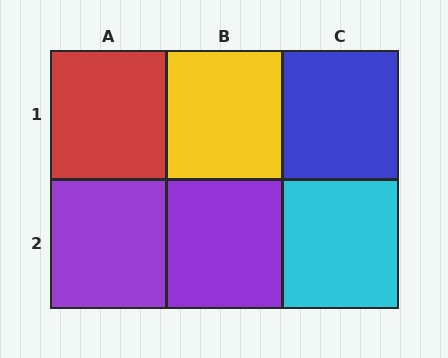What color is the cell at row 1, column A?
Red.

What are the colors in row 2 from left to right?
Purple, purple, cyan.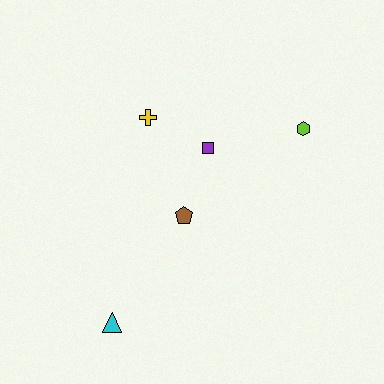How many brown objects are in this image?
There is 1 brown object.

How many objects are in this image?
There are 5 objects.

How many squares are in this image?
There is 1 square.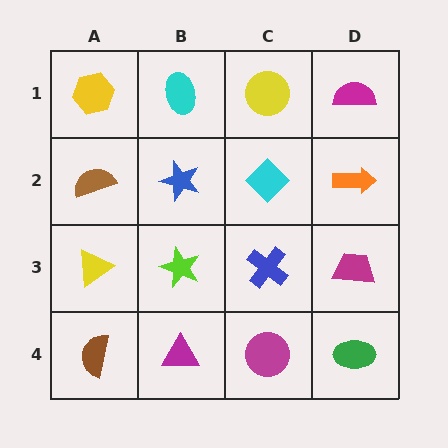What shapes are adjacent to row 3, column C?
A cyan diamond (row 2, column C), a magenta circle (row 4, column C), a lime star (row 3, column B), a magenta trapezoid (row 3, column D).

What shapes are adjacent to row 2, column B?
A cyan ellipse (row 1, column B), a lime star (row 3, column B), a brown semicircle (row 2, column A), a cyan diamond (row 2, column C).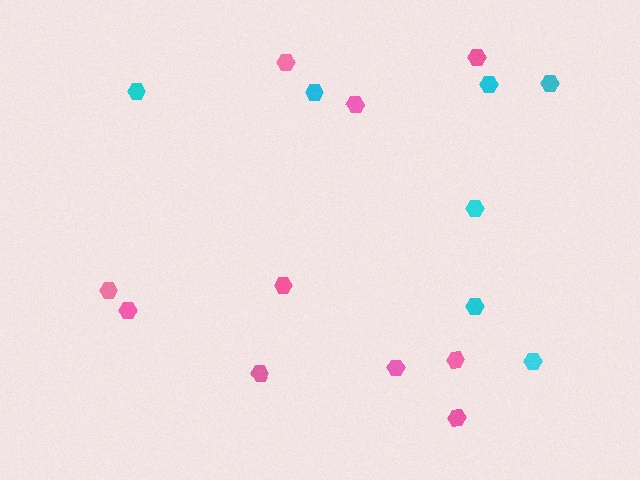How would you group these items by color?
There are 2 groups: one group of pink hexagons (10) and one group of cyan hexagons (7).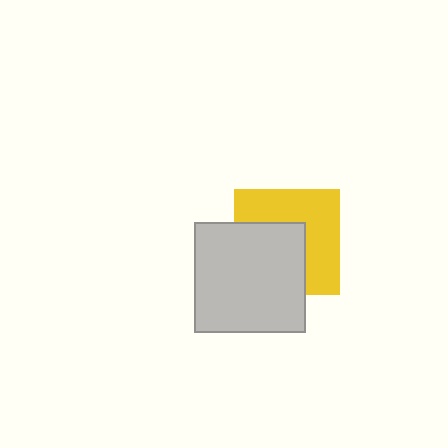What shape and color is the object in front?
The object in front is a light gray square.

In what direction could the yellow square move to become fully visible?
The yellow square could move toward the upper-right. That would shift it out from behind the light gray square entirely.